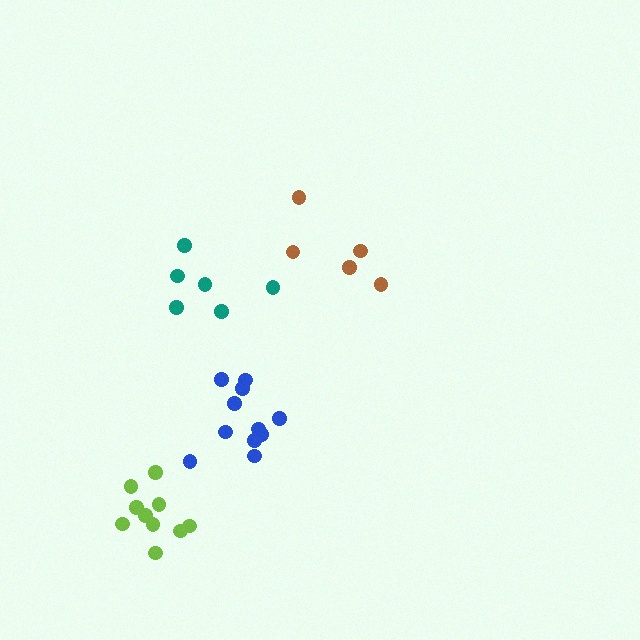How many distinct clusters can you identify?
There are 4 distinct clusters.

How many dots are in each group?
Group 1: 5 dots, Group 2: 11 dots, Group 3: 6 dots, Group 4: 10 dots (32 total).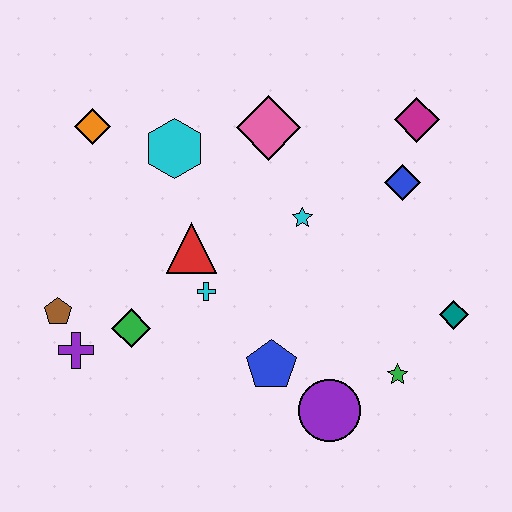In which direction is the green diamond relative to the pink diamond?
The green diamond is below the pink diamond.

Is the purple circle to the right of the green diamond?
Yes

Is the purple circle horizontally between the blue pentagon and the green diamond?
No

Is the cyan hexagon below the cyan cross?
No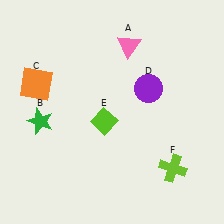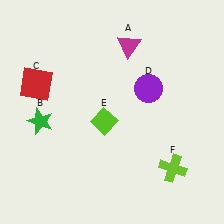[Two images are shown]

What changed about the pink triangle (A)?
In Image 1, A is pink. In Image 2, it changed to magenta.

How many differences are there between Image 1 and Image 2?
There are 2 differences between the two images.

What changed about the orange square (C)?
In Image 1, C is orange. In Image 2, it changed to red.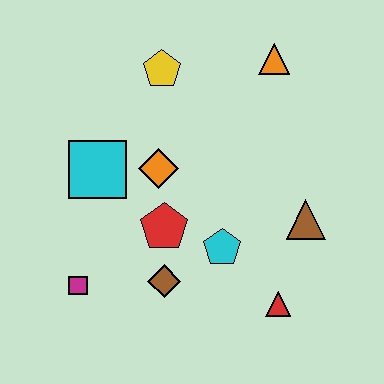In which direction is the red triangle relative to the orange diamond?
The red triangle is below the orange diamond.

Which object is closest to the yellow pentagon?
The orange diamond is closest to the yellow pentagon.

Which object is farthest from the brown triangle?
The magenta square is farthest from the brown triangle.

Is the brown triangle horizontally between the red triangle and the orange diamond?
No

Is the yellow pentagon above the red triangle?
Yes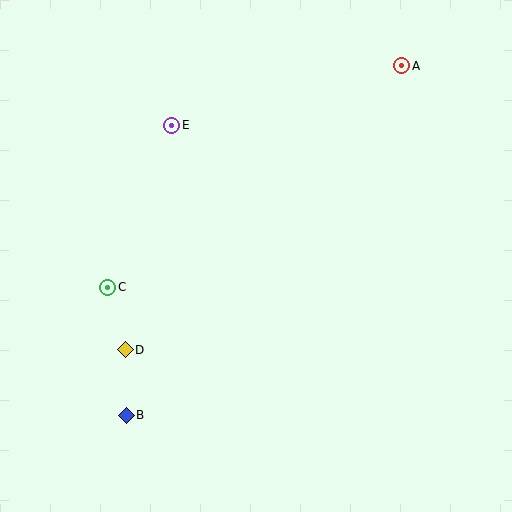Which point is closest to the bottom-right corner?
Point B is closest to the bottom-right corner.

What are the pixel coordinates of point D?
Point D is at (125, 350).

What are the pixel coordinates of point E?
Point E is at (172, 125).